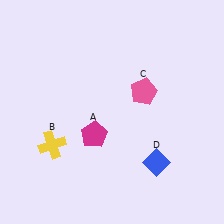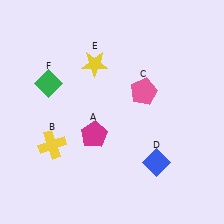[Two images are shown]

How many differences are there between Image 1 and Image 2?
There are 2 differences between the two images.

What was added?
A yellow star (E), a green diamond (F) were added in Image 2.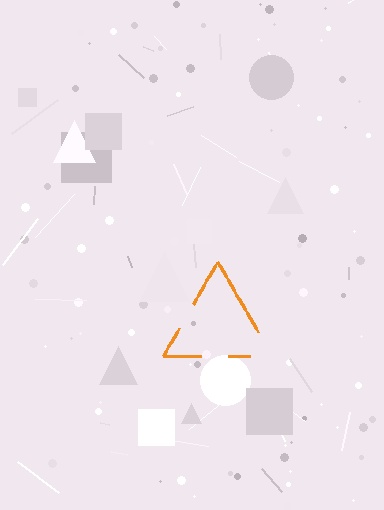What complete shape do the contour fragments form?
The contour fragments form a triangle.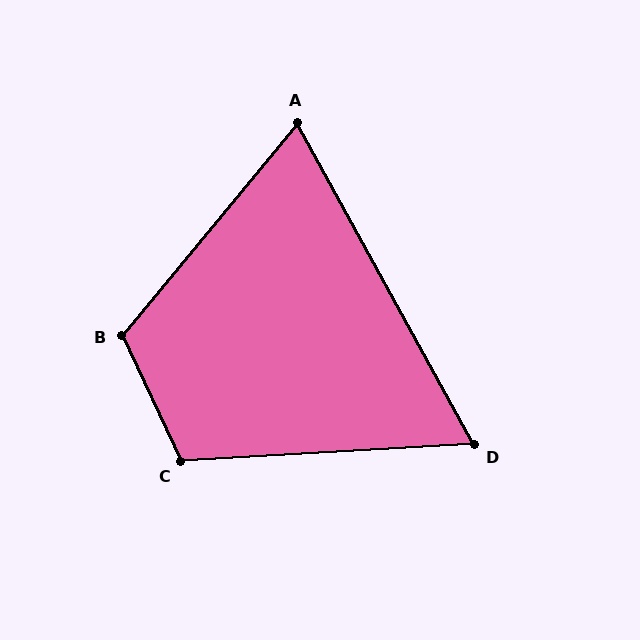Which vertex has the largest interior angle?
B, at approximately 115 degrees.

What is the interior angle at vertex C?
Approximately 112 degrees (obtuse).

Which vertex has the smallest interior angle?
D, at approximately 65 degrees.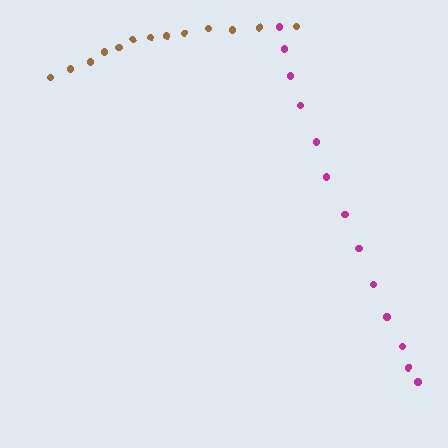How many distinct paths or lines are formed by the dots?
There are 2 distinct paths.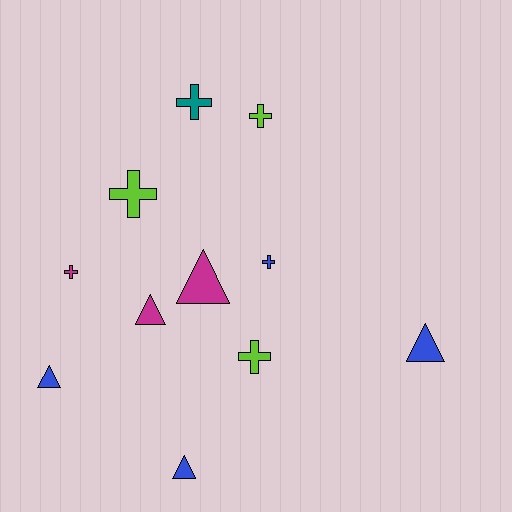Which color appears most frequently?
Blue, with 4 objects.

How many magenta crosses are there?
There is 1 magenta cross.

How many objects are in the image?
There are 11 objects.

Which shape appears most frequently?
Cross, with 6 objects.